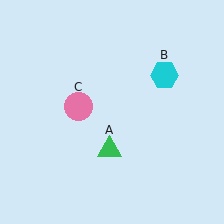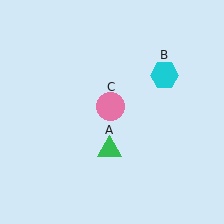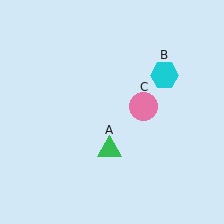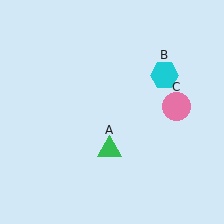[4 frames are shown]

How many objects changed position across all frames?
1 object changed position: pink circle (object C).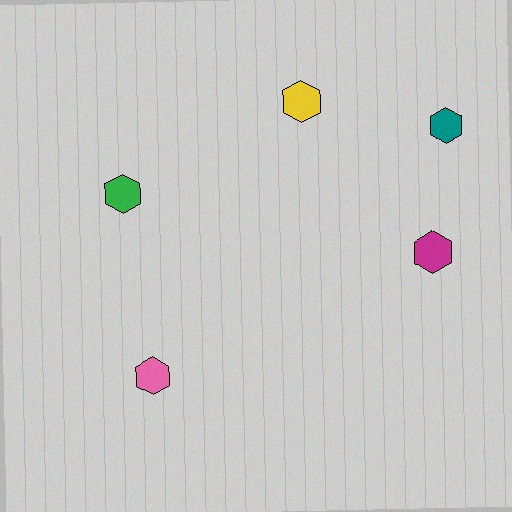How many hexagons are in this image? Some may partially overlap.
There are 5 hexagons.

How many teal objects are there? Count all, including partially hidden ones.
There is 1 teal object.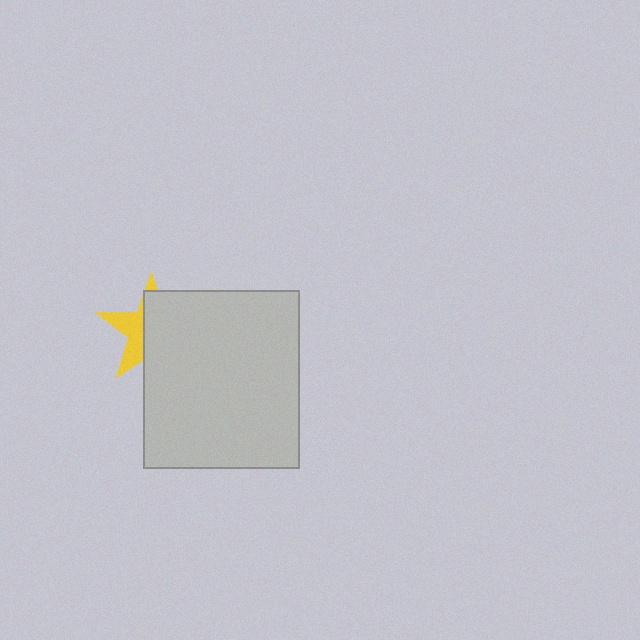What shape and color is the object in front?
The object in front is a light gray rectangle.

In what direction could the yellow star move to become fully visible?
The yellow star could move left. That would shift it out from behind the light gray rectangle entirely.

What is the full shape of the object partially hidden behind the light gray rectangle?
The partially hidden object is a yellow star.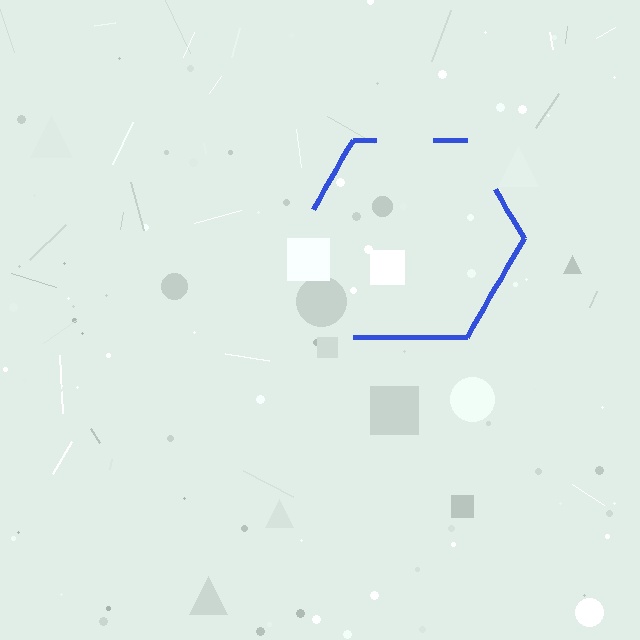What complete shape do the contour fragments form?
The contour fragments form a hexagon.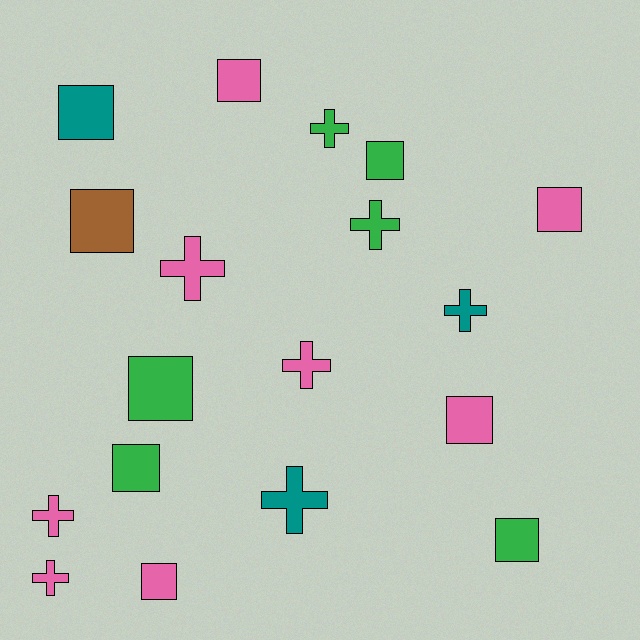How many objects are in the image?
There are 18 objects.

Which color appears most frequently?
Pink, with 8 objects.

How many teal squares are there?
There is 1 teal square.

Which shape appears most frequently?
Square, with 10 objects.